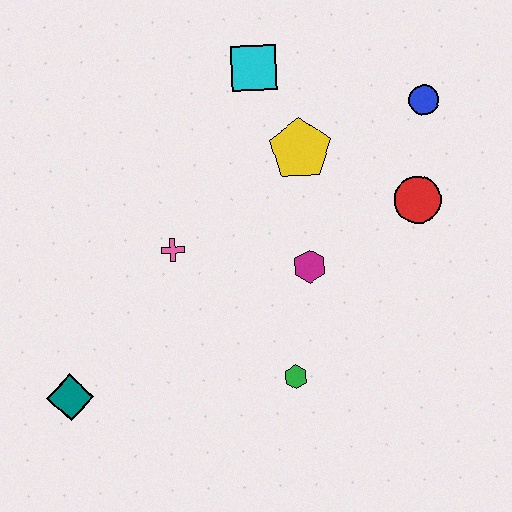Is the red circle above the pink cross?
Yes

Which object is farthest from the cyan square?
The teal diamond is farthest from the cyan square.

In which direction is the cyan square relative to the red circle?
The cyan square is to the left of the red circle.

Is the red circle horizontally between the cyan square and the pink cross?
No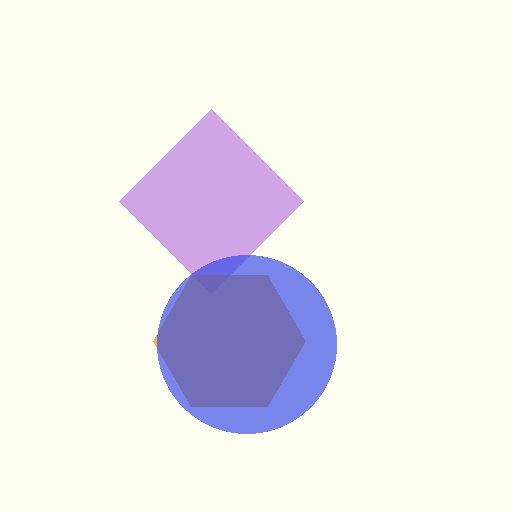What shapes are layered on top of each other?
The layered shapes are: a purple diamond, an orange hexagon, a blue circle.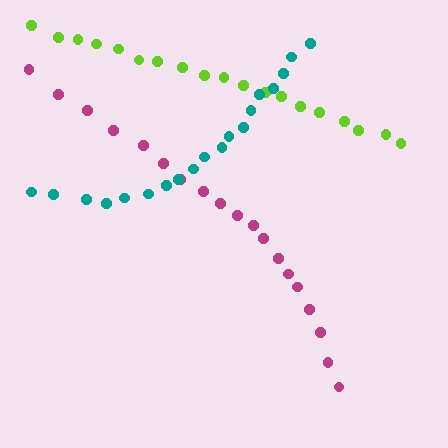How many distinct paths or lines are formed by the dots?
There are 3 distinct paths.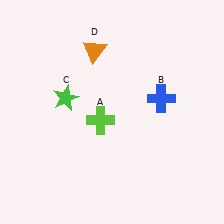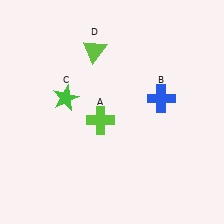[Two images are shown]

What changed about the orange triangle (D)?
In Image 1, D is orange. In Image 2, it changed to lime.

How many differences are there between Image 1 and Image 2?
There is 1 difference between the two images.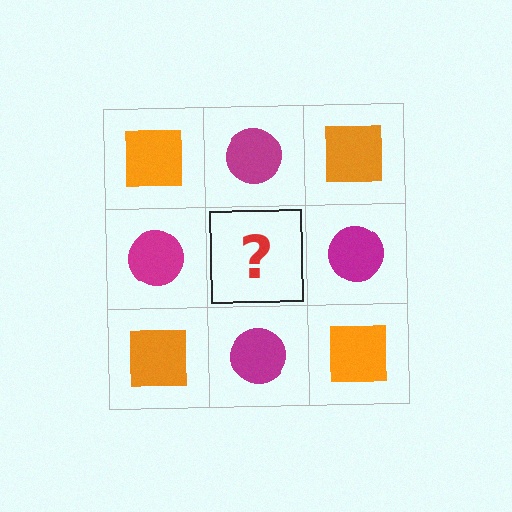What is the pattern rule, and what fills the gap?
The rule is that it alternates orange square and magenta circle in a checkerboard pattern. The gap should be filled with an orange square.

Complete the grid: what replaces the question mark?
The question mark should be replaced with an orange square.